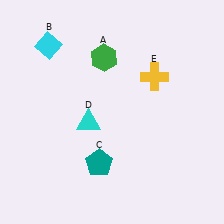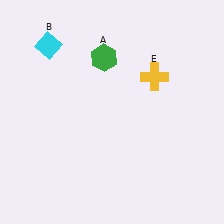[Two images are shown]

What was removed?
The teal pentagon (C), the cyan triangle (D) were removed in Image 2.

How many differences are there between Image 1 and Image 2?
There are 2 differences between the two images.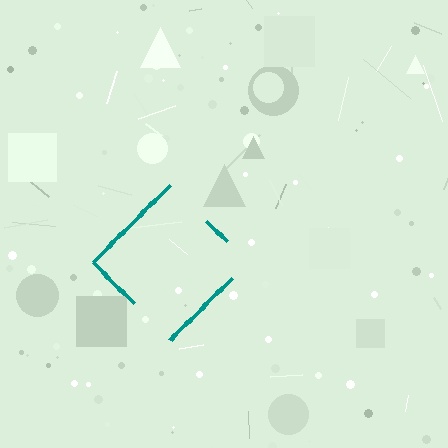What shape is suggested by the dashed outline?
The dashed outline suggests a diamond.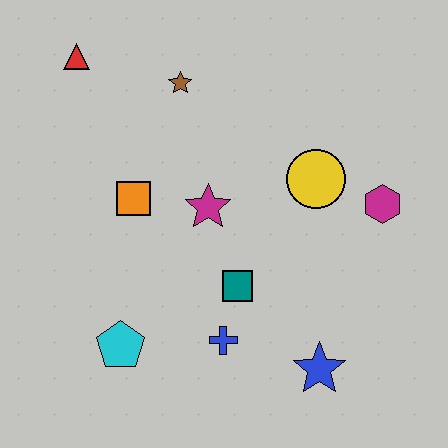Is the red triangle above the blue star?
Yes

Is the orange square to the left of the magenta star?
Yes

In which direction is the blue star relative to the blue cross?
The blue star is to the right of the blue cross.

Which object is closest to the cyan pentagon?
The blue cross is closest to the cyan pentagon.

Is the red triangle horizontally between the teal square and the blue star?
No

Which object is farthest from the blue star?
The red triangle is farthest from the blue star.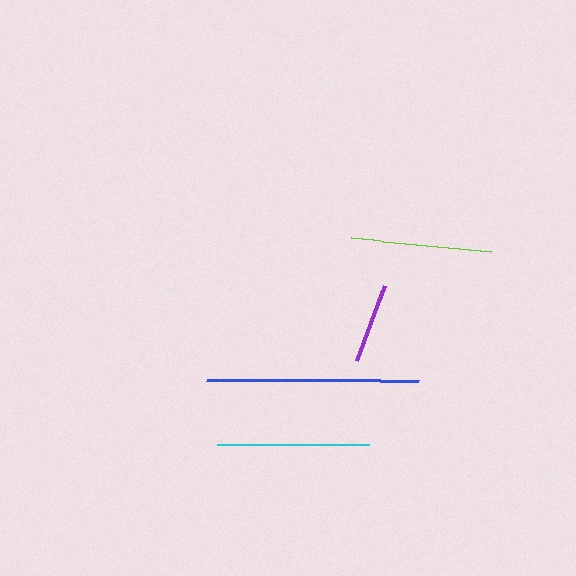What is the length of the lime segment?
The lime segment is approximately 141 pixels long.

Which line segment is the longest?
The blue line is the longest at approximately 212 pixels.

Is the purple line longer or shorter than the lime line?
The lime line is longer than the purple line.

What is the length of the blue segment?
The blue segment is approximately 212 pixels long.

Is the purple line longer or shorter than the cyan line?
The cyan line is longer than the purple line.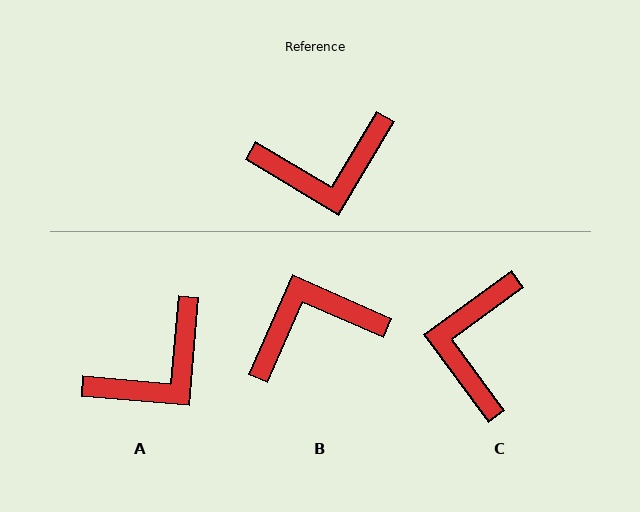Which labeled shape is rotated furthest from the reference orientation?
B, about 173 degrees away.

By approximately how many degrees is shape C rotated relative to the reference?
Approximately 113 degrees clockwise.